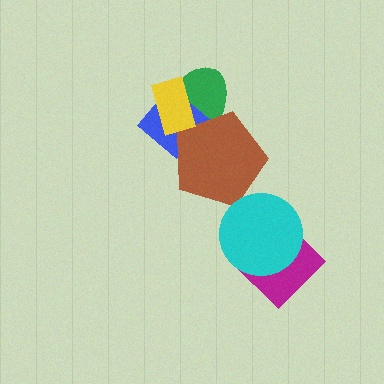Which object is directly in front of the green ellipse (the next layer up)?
The blue diamond is directly in front of the green ellipse.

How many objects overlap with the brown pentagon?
2 objects overlap with the brown pentagon.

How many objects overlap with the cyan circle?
1 object overlaps with the cyan circle.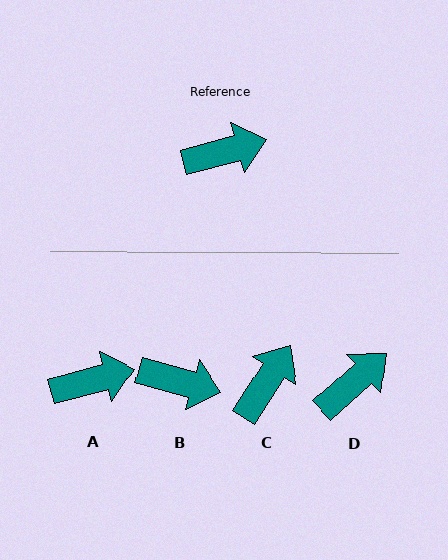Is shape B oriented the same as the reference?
No, it is off by about 31 degrees.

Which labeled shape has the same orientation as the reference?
A.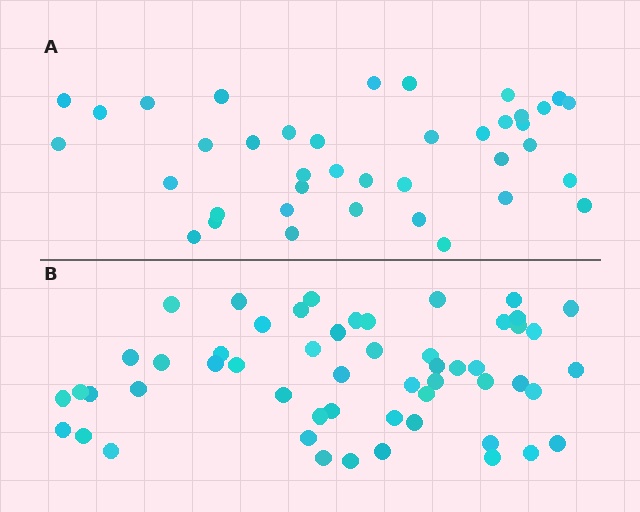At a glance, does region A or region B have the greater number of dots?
Region B (the bottom region) has more dots.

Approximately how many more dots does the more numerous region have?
Region B has approximately 15 more dots than region A.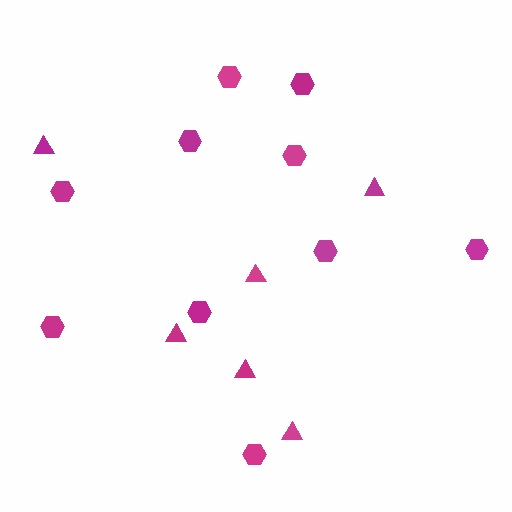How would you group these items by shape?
There are 2 groups: one group of triangles (6) and one group of hexagons (10).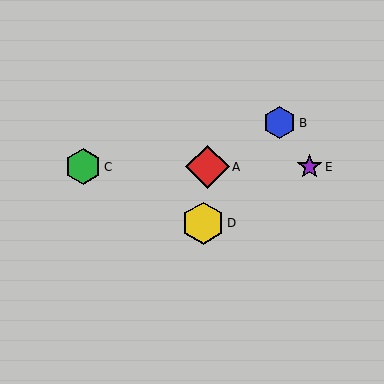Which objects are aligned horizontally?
Objects A, C, E are aligned horizontally.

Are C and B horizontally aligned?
No, C is at y≈167 and B is at y≈123.